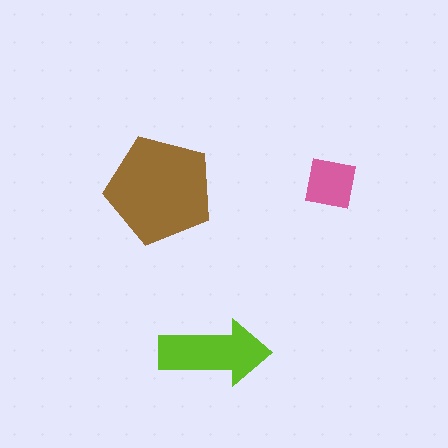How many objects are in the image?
There are 3 objects in the image.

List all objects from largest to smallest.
The brown pentagon, the lime arrow, the pink square.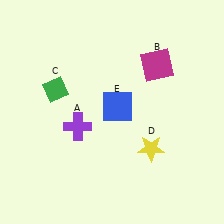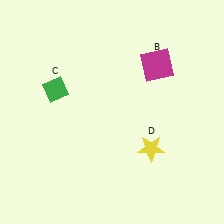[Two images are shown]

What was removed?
The purple cross (A), the blue square (E) were removed in Image 2.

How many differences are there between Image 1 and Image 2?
There are 2 differences between the two images.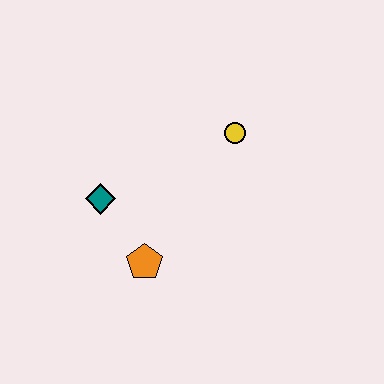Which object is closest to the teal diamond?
The orange pentagon is closest to the teal diamond.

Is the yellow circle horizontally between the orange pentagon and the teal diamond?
No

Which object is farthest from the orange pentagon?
The yellow circle is farthest from the orange pentagon.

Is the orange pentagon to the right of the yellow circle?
No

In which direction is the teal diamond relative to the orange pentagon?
The teal diamond is above the orange pentagon.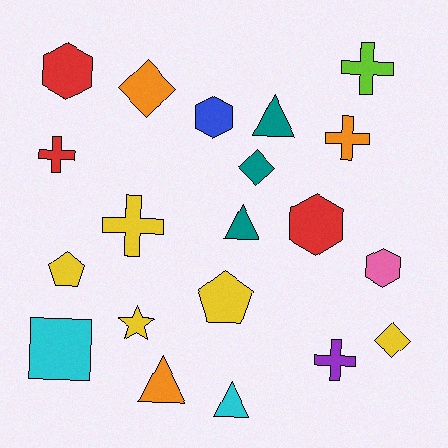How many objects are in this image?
There are 20 objects.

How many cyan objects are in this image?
There are 2 cyan objects.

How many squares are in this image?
There is 1 square.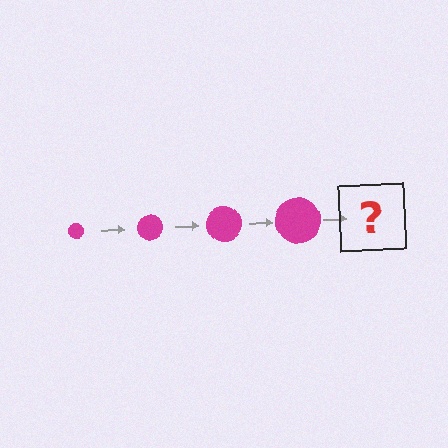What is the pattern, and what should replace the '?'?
The pattern is that the circle gets progressively larger each step. The '?' should be a magenta circle, larger than the previous one.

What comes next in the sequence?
The next element should be a magenta circle, larger than the previous one.